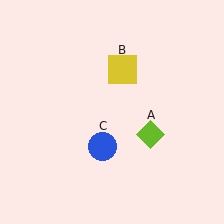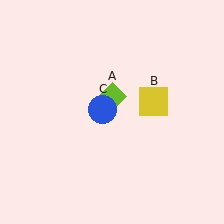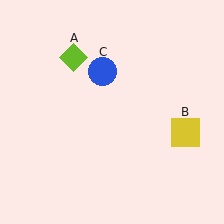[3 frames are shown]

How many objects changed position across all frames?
3 objects changed position: lime diamond (object A), yellow square (object B), blue circle (object C).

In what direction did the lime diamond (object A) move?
The lime diamond (object A) moved up and to the left.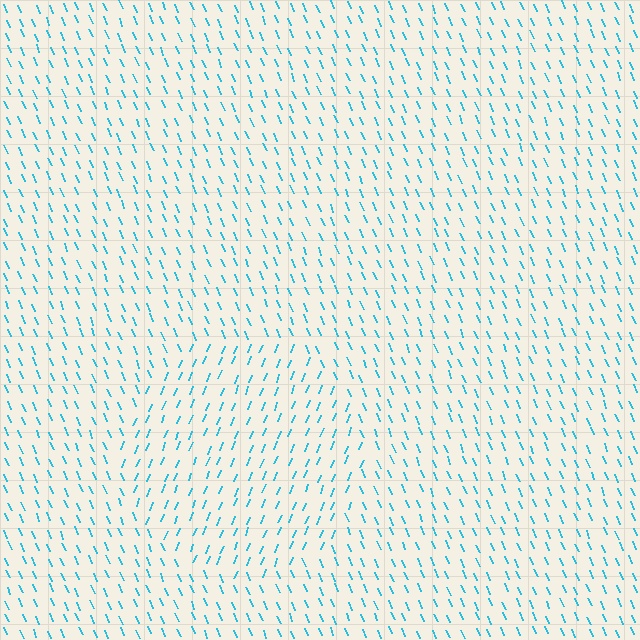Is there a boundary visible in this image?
Yes, there is a texture boundary formed by a change in line orientation.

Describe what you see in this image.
The image is filled with small cyan line segments. A circle region in the image has lines oriented differently from the surrounding lines, creating a visible texture boundary.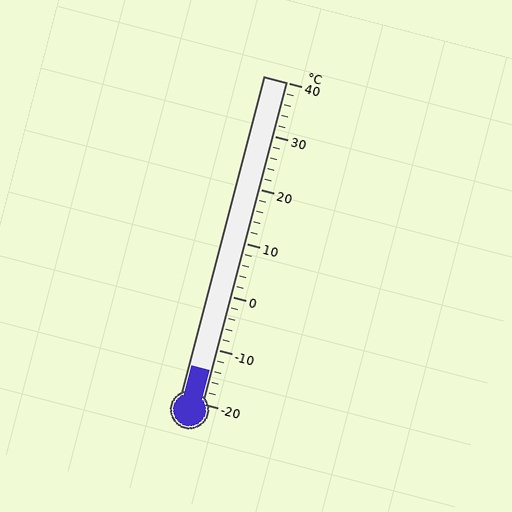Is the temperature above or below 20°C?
The temperature is below 20°C.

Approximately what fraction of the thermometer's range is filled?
The thermometer is filled to approximately 10% of its range.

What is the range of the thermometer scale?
The thermometer scale ranges from -20°C to 40°C.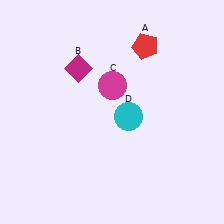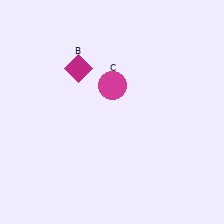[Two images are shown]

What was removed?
The red pentagon (A), the cyan circle (D) were removed in Image 2.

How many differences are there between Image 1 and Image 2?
There are 2 differences between the two images.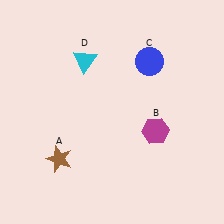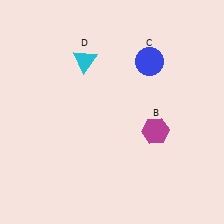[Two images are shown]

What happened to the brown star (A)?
The brown star (A) was removed in Image 2. It was in the bottom-left area of Image 1.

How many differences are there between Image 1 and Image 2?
There is 1 difference between the two images.